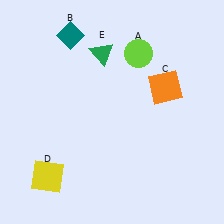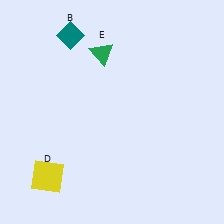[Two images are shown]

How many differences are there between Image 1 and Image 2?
There are 2 differences between the two images.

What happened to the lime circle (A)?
The lime circle (A) was removed in Image 2. It was in the top-right area of Image 1.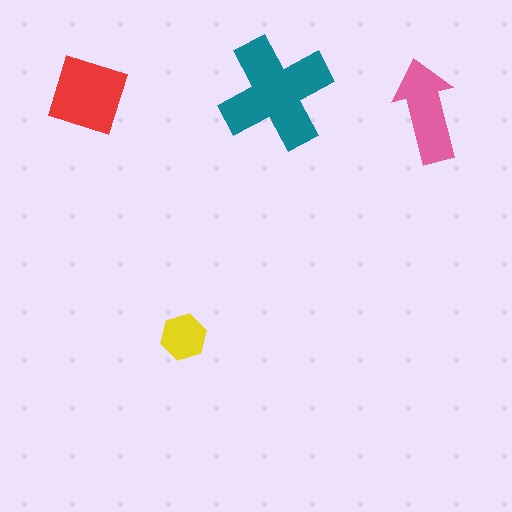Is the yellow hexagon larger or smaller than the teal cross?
Smaller.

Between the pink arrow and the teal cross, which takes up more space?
The teal cross.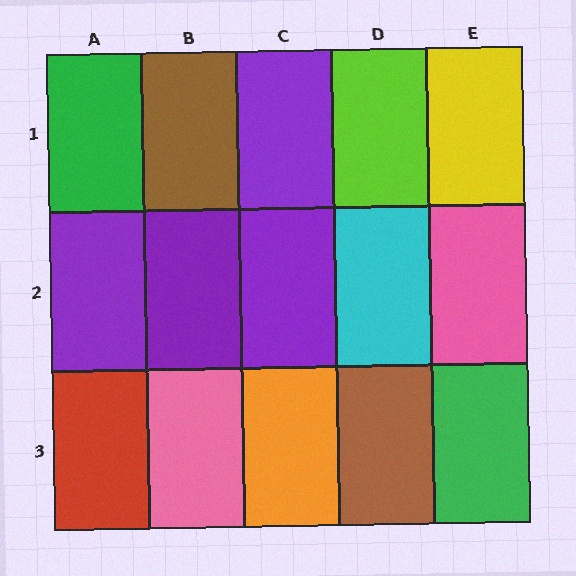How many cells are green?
2 cells are green.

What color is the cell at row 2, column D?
Cyan.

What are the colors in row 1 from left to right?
Green, brown, purple, lime, yellow.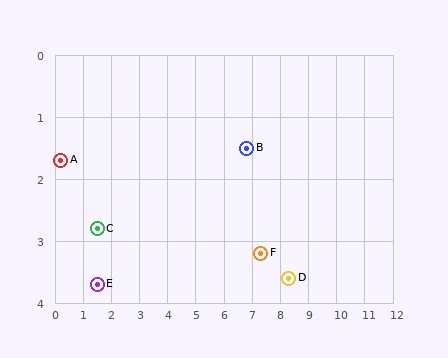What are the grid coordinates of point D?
Point D is at approximately (8.3, 3.6).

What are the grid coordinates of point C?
Point C is at approximately (1.5, 2.8).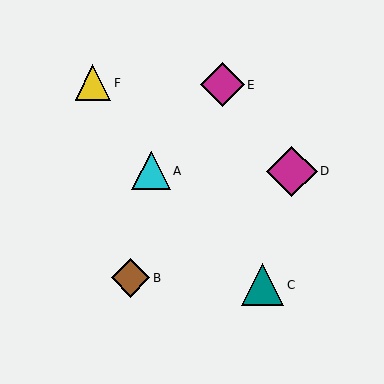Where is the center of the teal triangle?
The center of the teal triangle is at (263, 285).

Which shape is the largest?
The magenta diamond (labeled D) is the largest.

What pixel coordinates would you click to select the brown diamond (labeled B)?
Click at (131, 278) to select the brown diamond B.